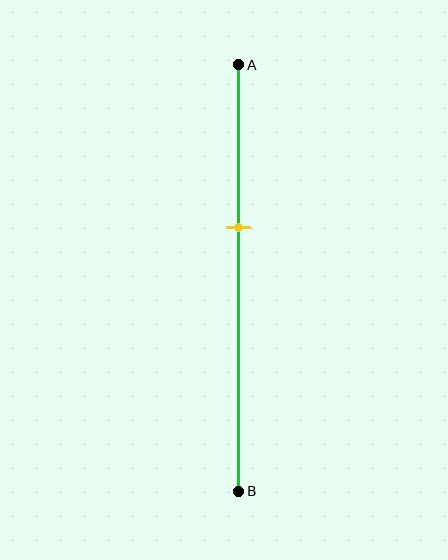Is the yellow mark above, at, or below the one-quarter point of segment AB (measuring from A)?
The yellow mark is below the one-quarter point of segment AB.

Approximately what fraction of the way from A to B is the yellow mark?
The yellow mark is approximately 40% of the way from A to B.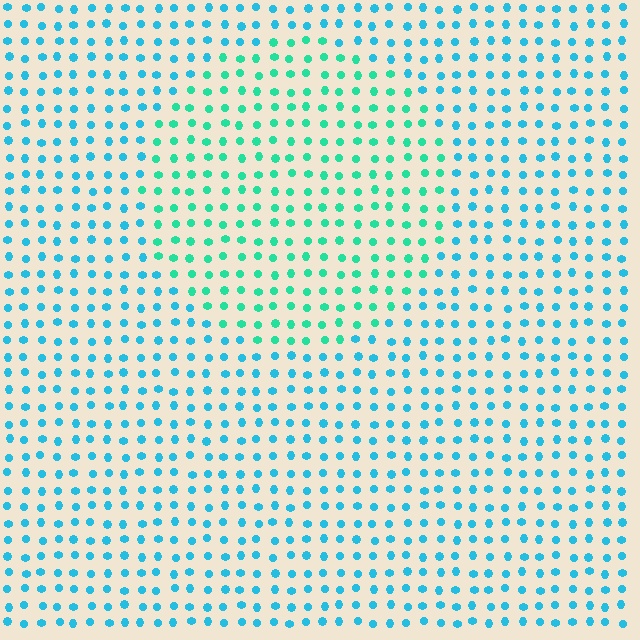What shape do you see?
I see a circle.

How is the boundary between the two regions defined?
The boundary is defined purely by a slight shift in hue (about 33 degrees). Spacing, size, and orientation are identical on both sides.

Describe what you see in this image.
The image is filled with small cyan elements in a uniform arrangement. A circle-shaped region is visible where the elements are tinted to a slightly different hue, forming a subtle color boundary.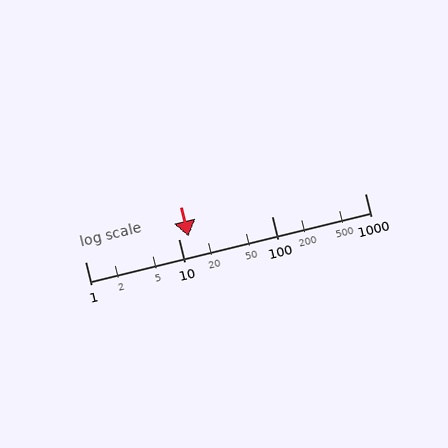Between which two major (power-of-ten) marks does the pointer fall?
The pointer is between 10 and 100.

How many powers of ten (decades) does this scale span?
The scale spans 3 decades, from 1 to 1000.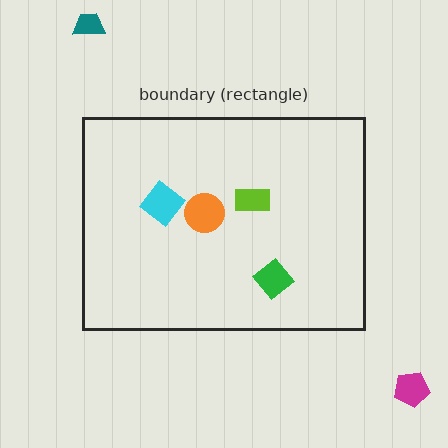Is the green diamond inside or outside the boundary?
Inside.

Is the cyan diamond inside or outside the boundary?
Inside.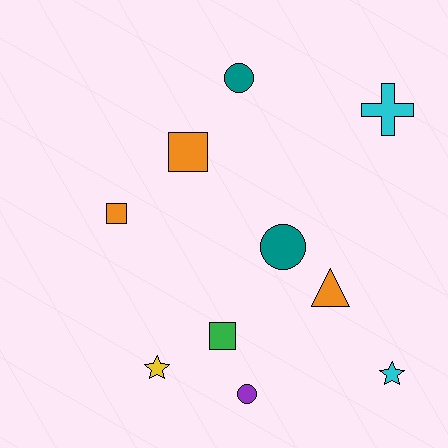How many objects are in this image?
There are 10 objects.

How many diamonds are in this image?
There are no diamonds.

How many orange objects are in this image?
There are 3 orange objects.